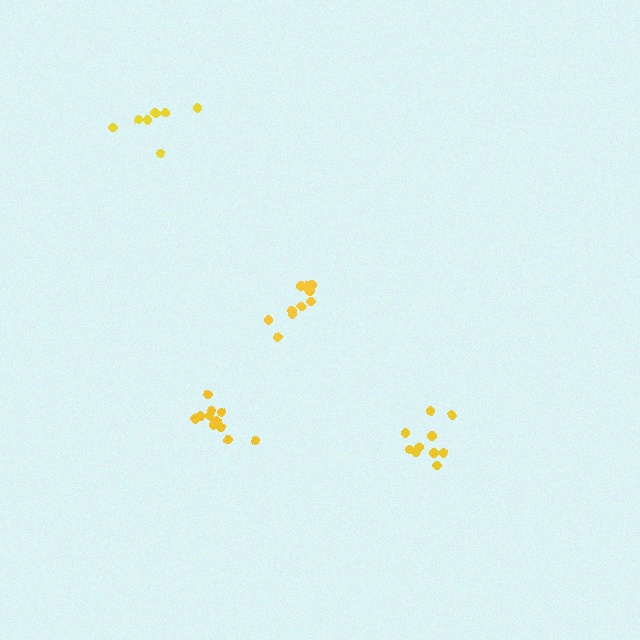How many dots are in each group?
Group 1: 10 dots, Group 2: 7 dots, Group 3: 10 dots, Group 4: 11 dots (38 total).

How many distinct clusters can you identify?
There are 4 distinct clusters.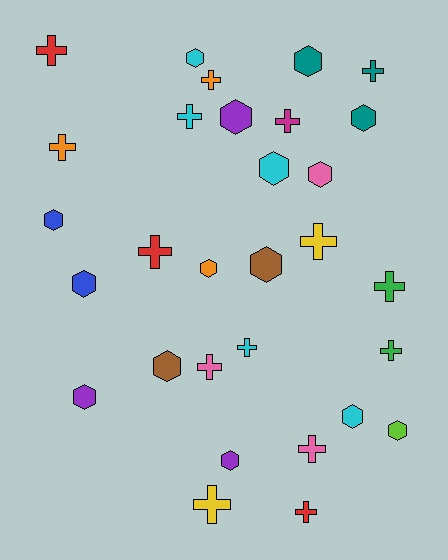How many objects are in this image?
There are 30 objects.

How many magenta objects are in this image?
There is 1 magenta object.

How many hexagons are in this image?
There are 15 hexagons.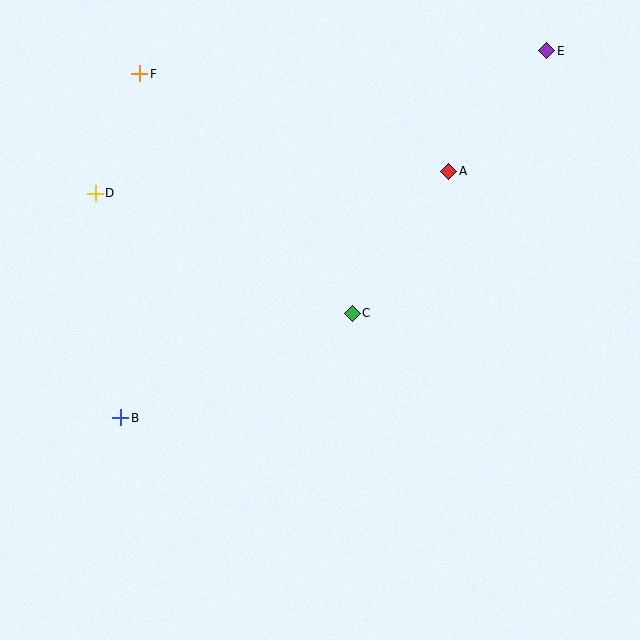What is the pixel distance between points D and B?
The distance between D and B is 226 pixels.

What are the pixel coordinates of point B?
Point B is at (121, 418).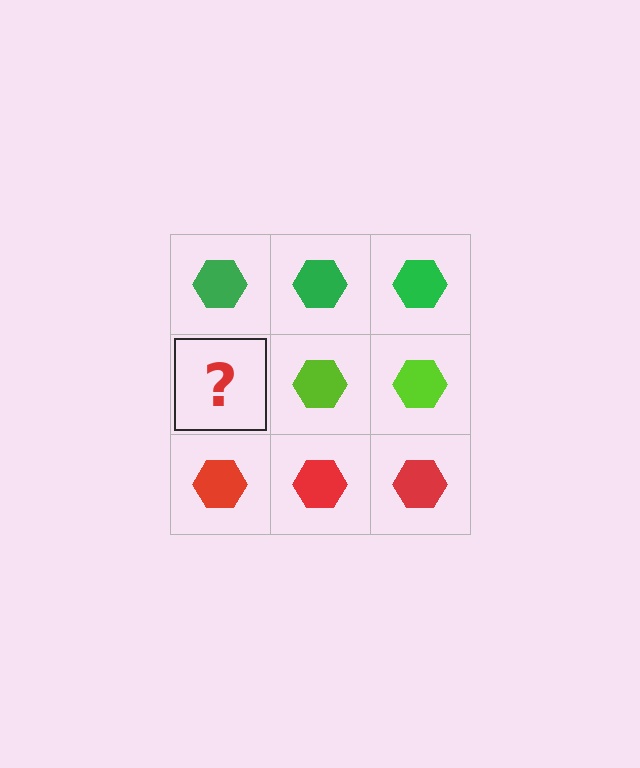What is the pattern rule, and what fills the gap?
The rule is that each row has a consistent color. The gap should be filled with a lime hexagon.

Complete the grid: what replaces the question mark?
The question mark should be replaced with a lime hexagon.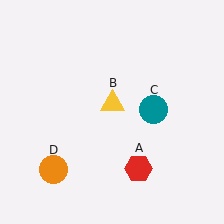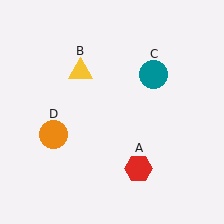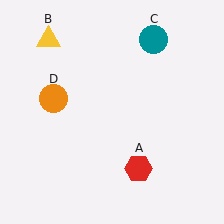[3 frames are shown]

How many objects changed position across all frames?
3 objects changed position: yellow triangle (object B), teal circle (object C), orange circle (object D).